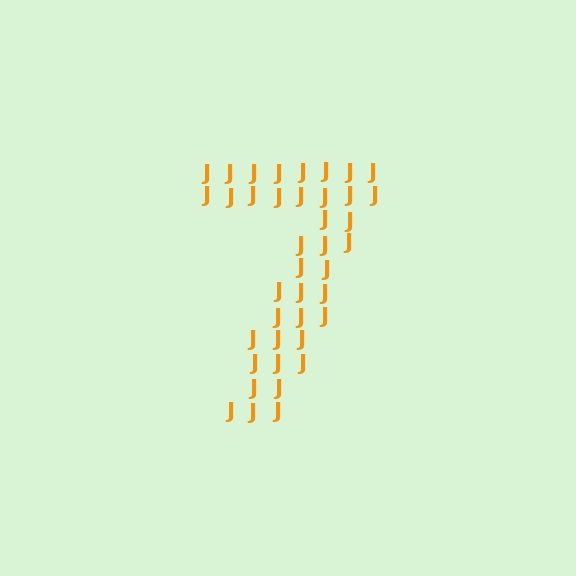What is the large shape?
The large shape is the digit 7.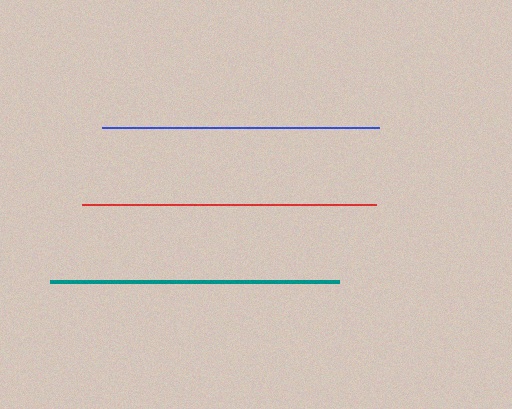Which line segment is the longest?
The red line is the longest at approximately 294 pixels.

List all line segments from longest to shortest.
From longest to shortest: red, teal, blue.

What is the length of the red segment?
The red segment is approximately 294 pixels long.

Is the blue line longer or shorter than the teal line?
The teal line is longer than the blue line.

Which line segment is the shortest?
The blue line is the shortest at approximately 277 pixels.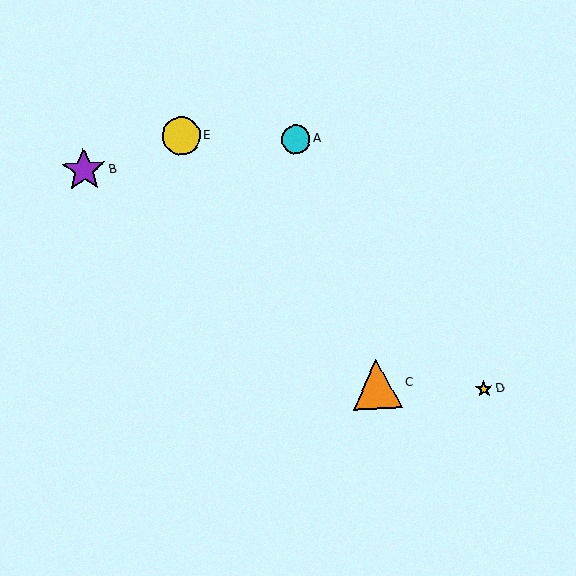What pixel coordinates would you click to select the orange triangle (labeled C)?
Click at (377, 384) to select the orange triangle C.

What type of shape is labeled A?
Shape A is a cyan circle.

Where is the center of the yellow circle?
The center of the yellow circle is at (181, 136).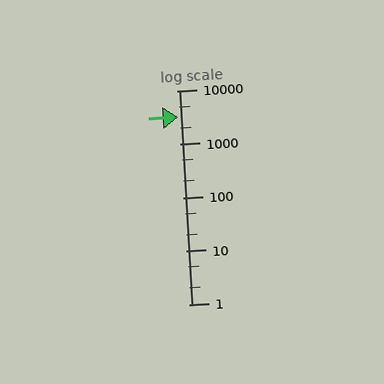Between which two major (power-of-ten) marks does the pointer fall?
The pointer is between 1000 and 10000.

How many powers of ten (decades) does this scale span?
The scale spans 4 decades, from 1 to 10000.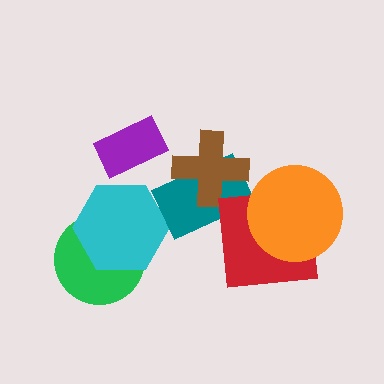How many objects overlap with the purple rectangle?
0 objects overlap with the purple rectangle.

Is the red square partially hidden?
Yes, it is partially covered by another shape.